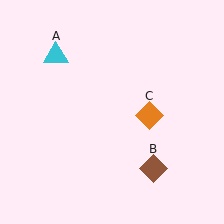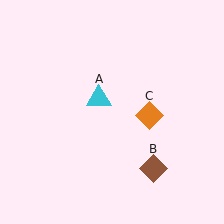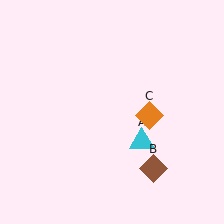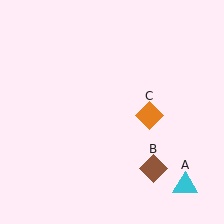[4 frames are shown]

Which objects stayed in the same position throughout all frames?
Brown diamond (object B) and orange diamond (object C) remained stationary.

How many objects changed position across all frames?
1 object changed position: cyan triangle (object A).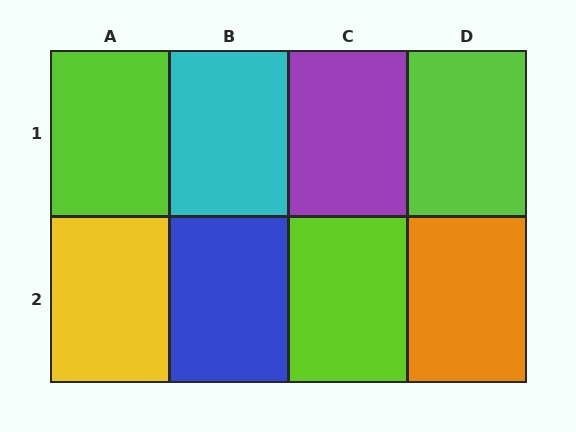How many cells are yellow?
1 cell is yellow.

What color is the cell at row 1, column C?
Purple.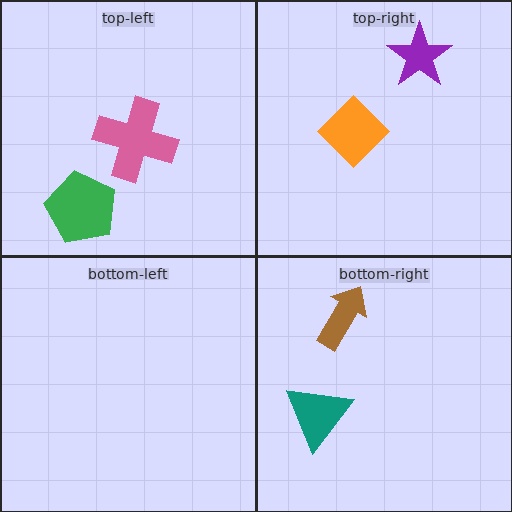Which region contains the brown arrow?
The bottom-right region.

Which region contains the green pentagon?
The top-left region.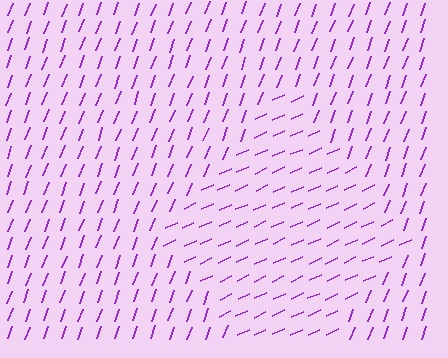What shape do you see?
I see a diamond.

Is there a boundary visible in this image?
Yes, there is a texture boundary formed by a change in line orientation.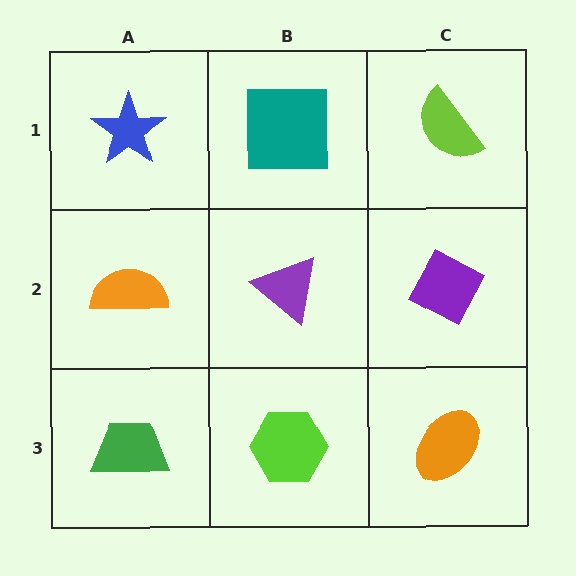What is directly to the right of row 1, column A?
A teal square.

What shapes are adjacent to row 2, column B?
A teal square (row 1, column B), a lime hexagon (row 3, column B), an orange semicircle (row 2, column A), a purple diamond (row 2, column C).